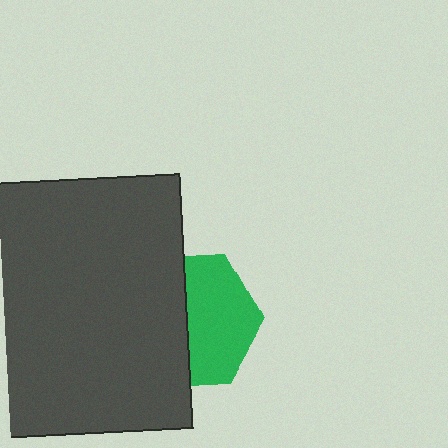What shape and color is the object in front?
The object in front is a dark gray rectangle.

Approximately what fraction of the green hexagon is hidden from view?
Roughly 48% of the green hexagon is hidden behind the dark gray rectangle.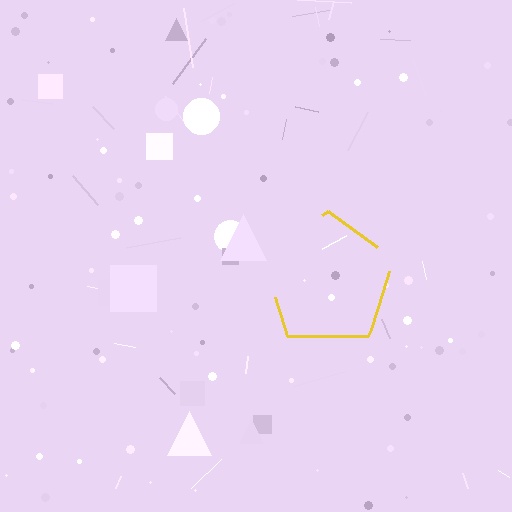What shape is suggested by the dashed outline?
The dashed outline suggests a pentagon.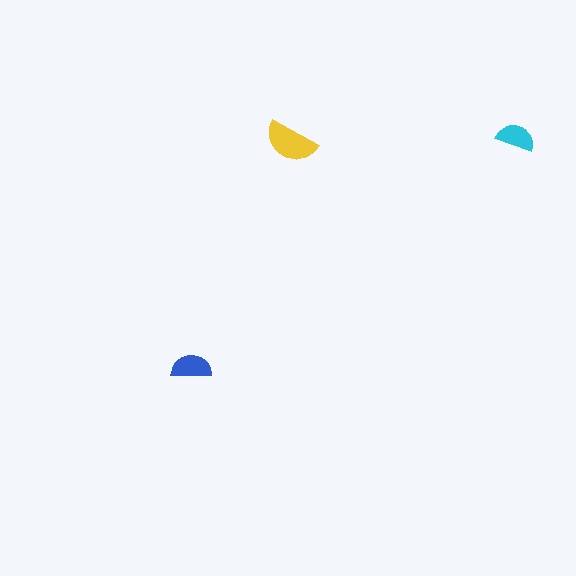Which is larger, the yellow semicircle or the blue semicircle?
The yellow one.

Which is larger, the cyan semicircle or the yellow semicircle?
The yellow one.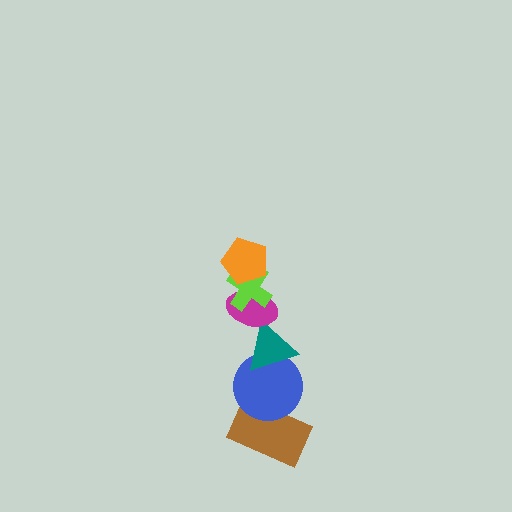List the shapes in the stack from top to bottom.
From top to bottom: the orange pentagon, the lime cross, the magenta ellipse, the teal triangle, the blue circle, the brown rectangle.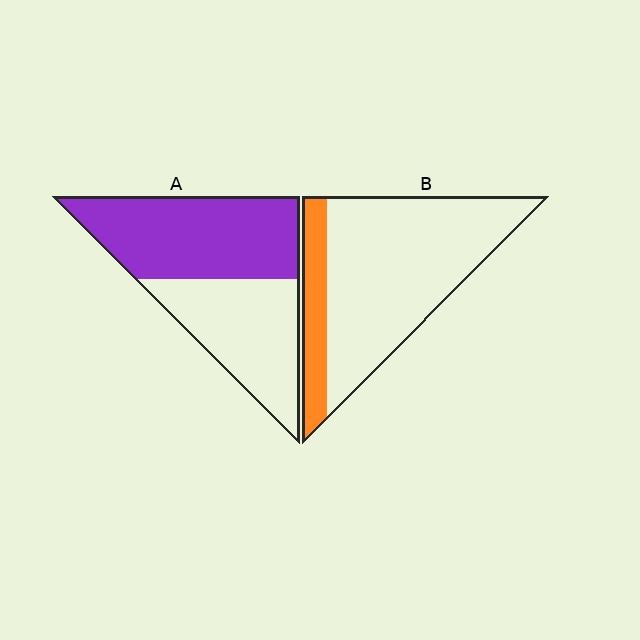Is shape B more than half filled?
No.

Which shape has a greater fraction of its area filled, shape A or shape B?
Shape A.